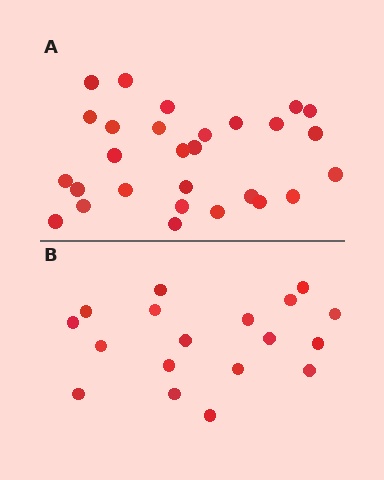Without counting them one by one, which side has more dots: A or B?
Region A (the top region) has more dots.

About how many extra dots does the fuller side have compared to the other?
Region A has roughly 10 or so more dots than region B.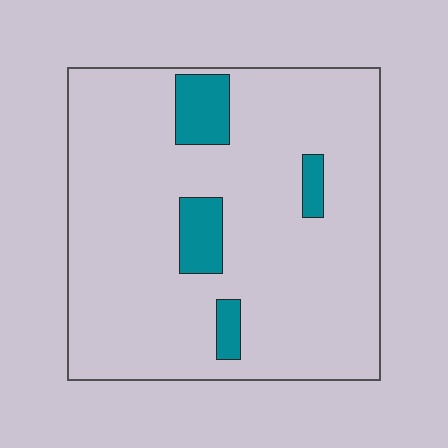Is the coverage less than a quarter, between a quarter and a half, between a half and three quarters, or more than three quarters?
Less than a quarter.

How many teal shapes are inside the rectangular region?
4.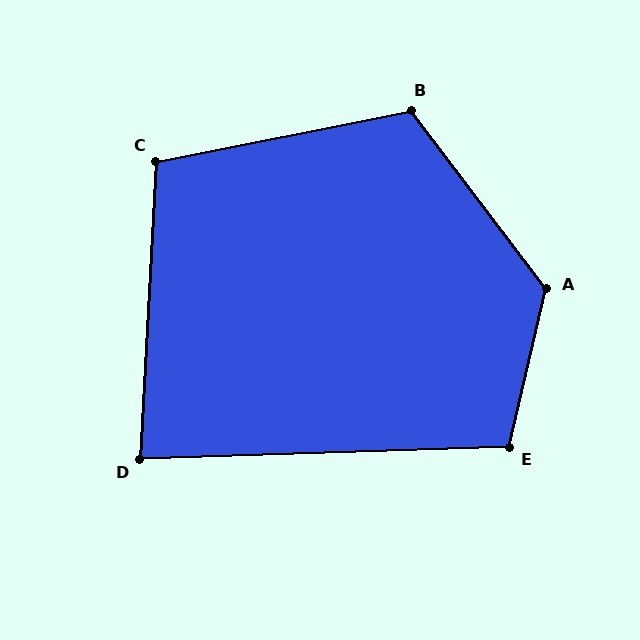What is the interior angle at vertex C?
Approximately 104 degrees (obtuse).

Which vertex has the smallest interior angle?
D, at approximately 85 degrees.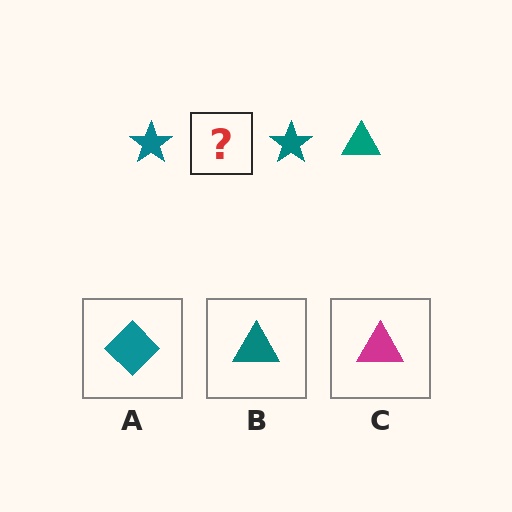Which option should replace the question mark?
Option B.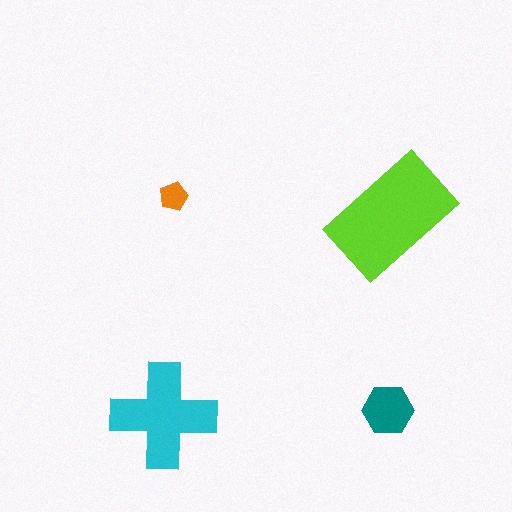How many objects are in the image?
There are 4 objects in the image.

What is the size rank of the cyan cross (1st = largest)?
2nd.